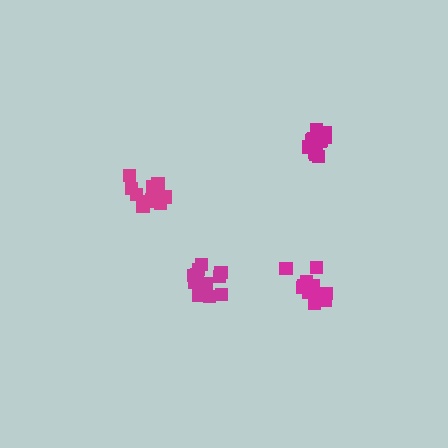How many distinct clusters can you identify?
There are 4 distinct clusters.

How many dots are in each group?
Group 1: 14 dots, Group 2: 15 dots, Group 3: 15 dots, Group 4: 12 dots (56 total).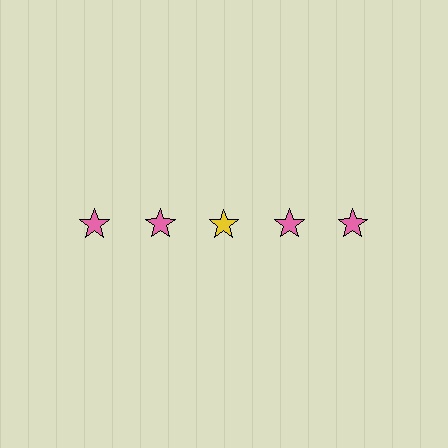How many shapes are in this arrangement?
There are 5 shapes arranged in a grid pattern.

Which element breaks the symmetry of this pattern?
The yellow star in the top row, center column breaks the symmetry. All other shapes are pink stars.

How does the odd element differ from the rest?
It has a different color: yellow instead of pink.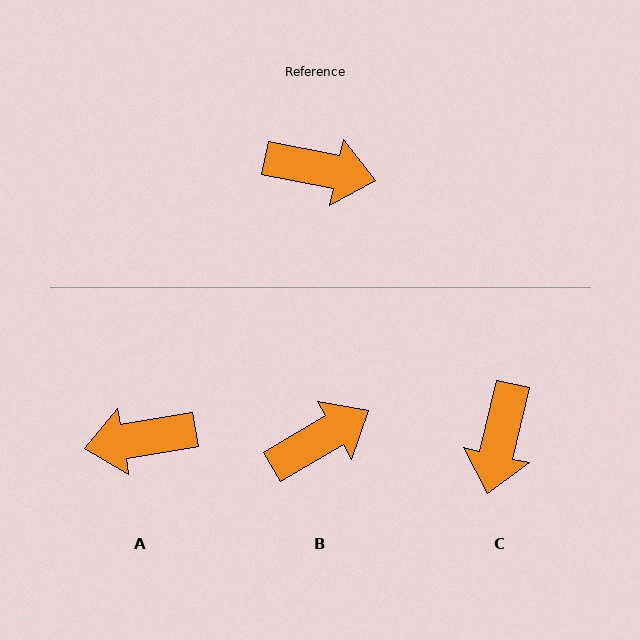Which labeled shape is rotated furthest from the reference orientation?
A, about 159 degrees away.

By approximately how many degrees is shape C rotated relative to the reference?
Approximately 92 degrees clockwise.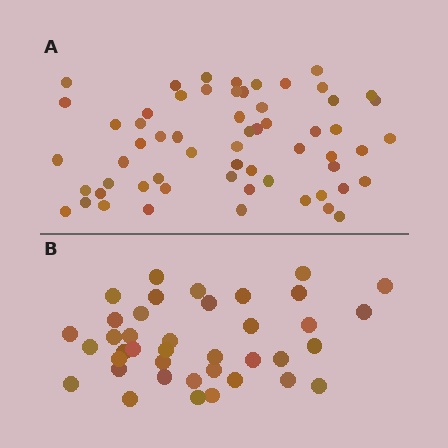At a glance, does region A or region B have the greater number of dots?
Region A (the top region) has more dots.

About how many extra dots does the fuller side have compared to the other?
Region A has approximately 20 more dots than region B.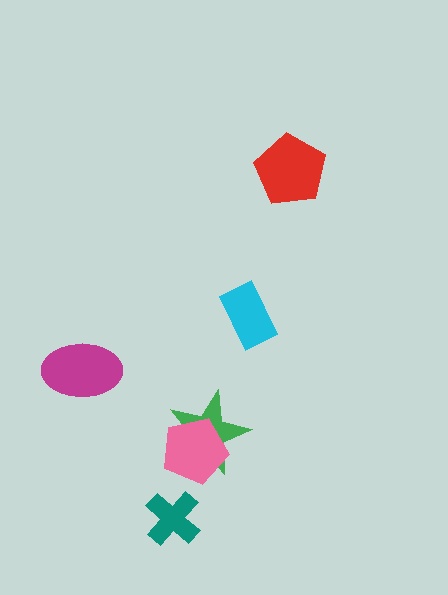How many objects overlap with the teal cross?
0 objects overlap with the teal cross.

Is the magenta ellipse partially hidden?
No, no other shape covers it.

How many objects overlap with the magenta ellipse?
0 objects overlap with the magenta ellipse.